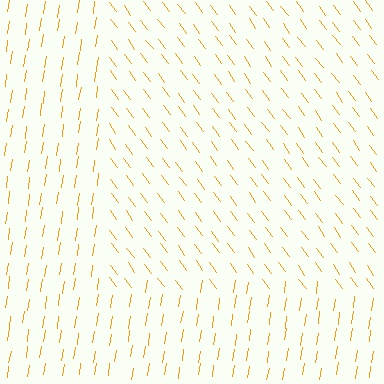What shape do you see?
I see a rectangle.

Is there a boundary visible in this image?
Yes, there is a texture boundary formed by a change in line orientation.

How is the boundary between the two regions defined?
The boundary is defined purely by a change in line orientation (approximately 45 degrees difference). All lines are the same color and thickness.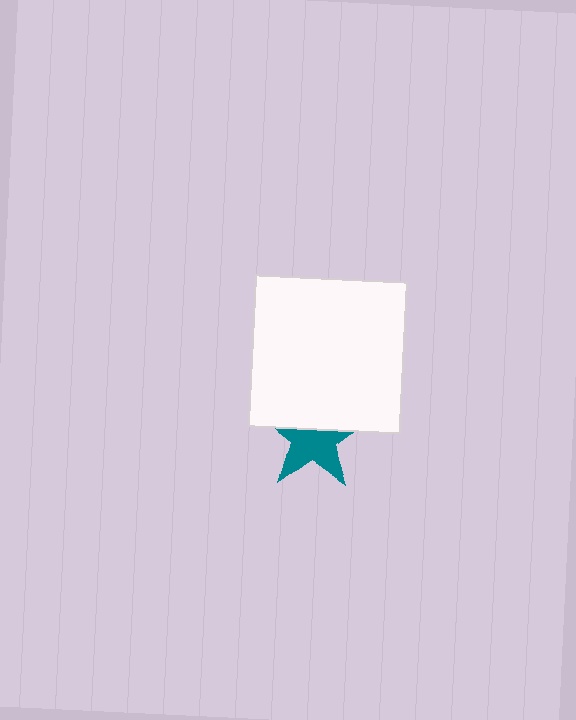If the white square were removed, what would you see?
You would see the complete teal star.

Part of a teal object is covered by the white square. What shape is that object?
It is a star.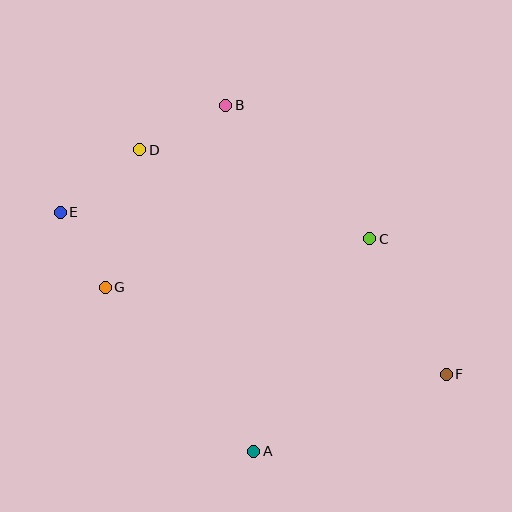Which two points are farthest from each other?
Points E and F are farthest from each other.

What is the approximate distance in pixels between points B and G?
The distance between B and G is approximately 219 pixels.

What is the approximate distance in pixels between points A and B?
The distance between A and B is approximately 347 pixels.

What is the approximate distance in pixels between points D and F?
The distance between D and F is approximately 380 pixels.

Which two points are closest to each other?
Points E and G are closest to each other.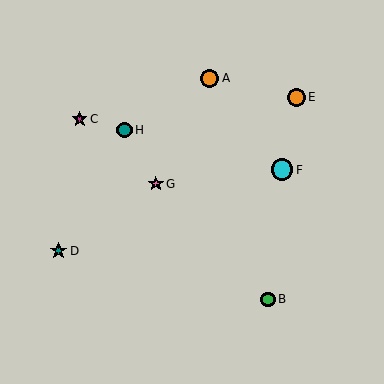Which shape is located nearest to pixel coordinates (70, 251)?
The teal star (labeled D) at (59, 251) is nearest to that location.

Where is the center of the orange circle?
The center of the orange circle is at (296, 97).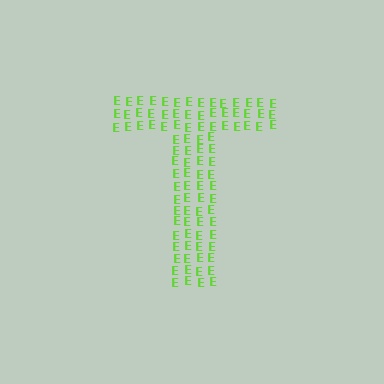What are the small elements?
The small elements are letter E's.